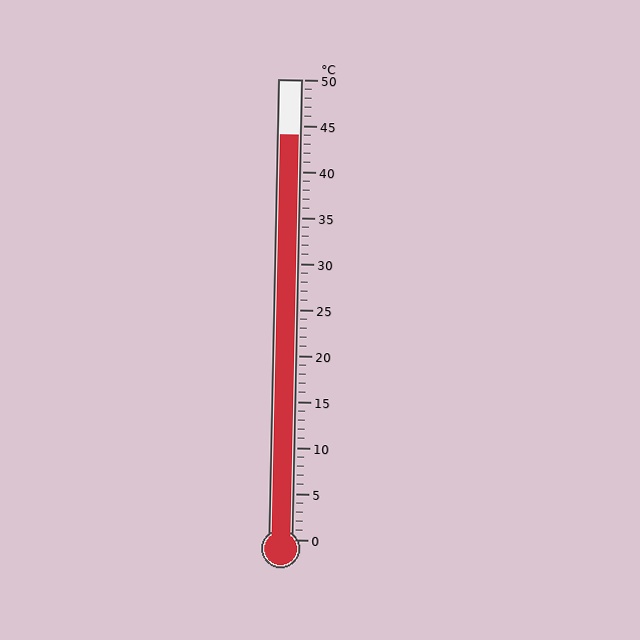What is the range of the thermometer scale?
The thermometer scale ranges from 0°C to 50°C.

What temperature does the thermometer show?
The thermometer shows approximately 44°C.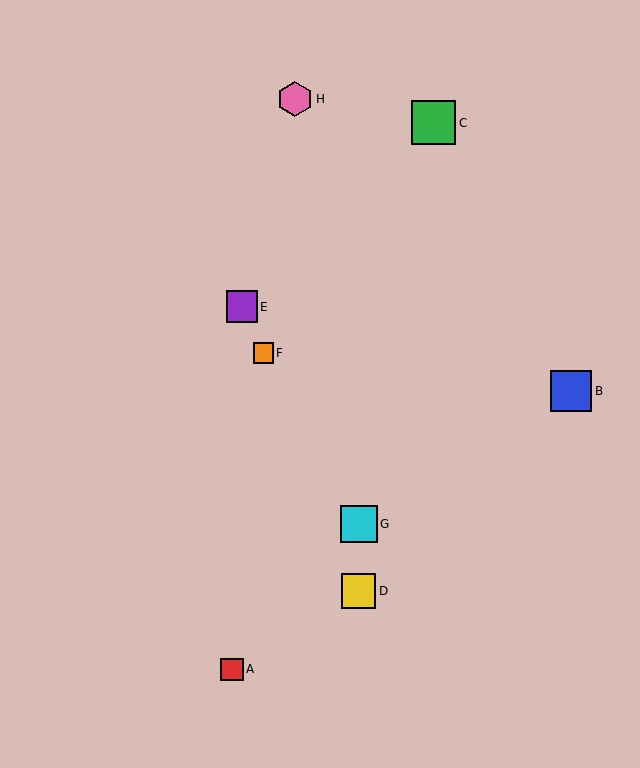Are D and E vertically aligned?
No, D is at x≈359 and E is at x≈242.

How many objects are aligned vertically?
2 objects (D, G) are aligned vertically.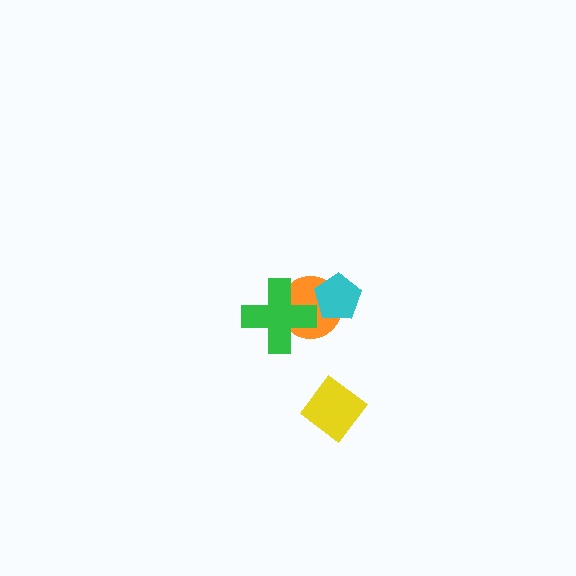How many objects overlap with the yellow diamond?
0 objects overlap with the yellow diamond.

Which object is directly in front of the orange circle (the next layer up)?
The cyan pentagon is directly in front of the orange circle.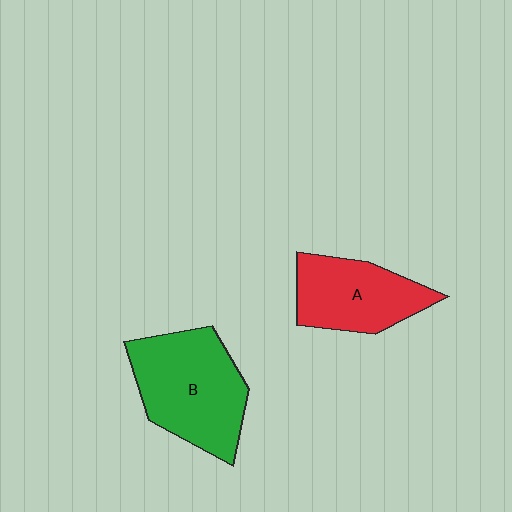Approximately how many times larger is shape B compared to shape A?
Approximately 1.3 times.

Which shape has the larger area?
Shape B (green).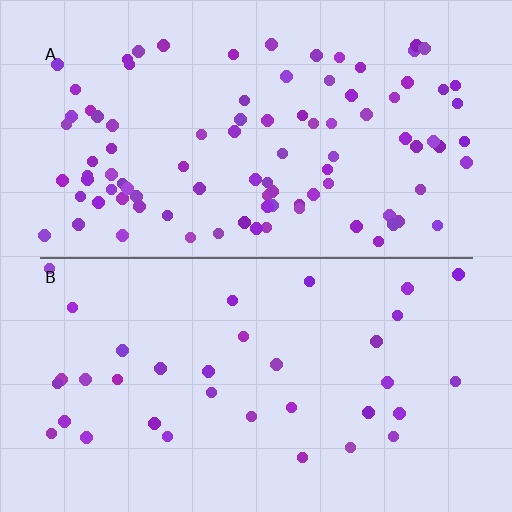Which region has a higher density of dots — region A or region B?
A (the top).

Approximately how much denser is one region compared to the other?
Approximately 2.7× — region A over region B.